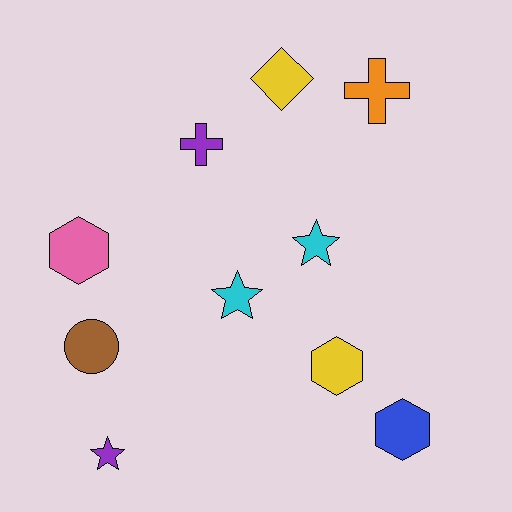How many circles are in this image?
There is 1 circle.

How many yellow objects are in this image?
There are 2 yellow objects.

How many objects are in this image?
There are 10 objects.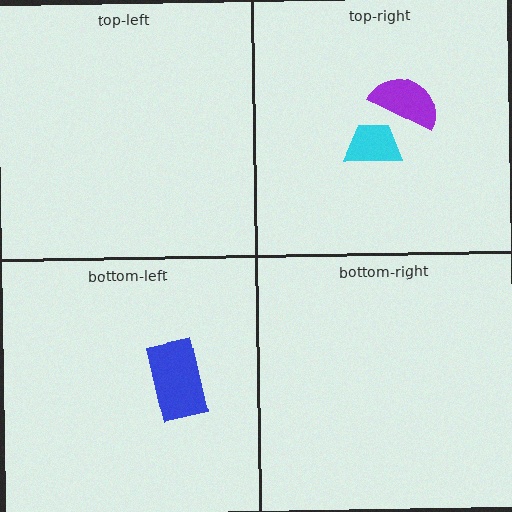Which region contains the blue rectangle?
The bottom-left region.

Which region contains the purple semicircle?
The top-right region.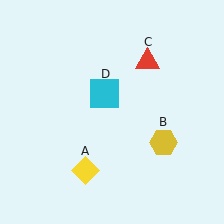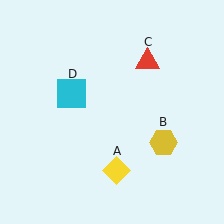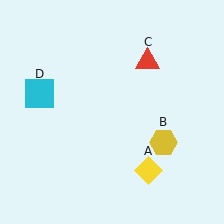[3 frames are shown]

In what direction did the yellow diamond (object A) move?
The yellow diamond (object A) moved right.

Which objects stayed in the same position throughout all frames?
Yellow hexagon (object B) and red triangle (object C) remained stationary.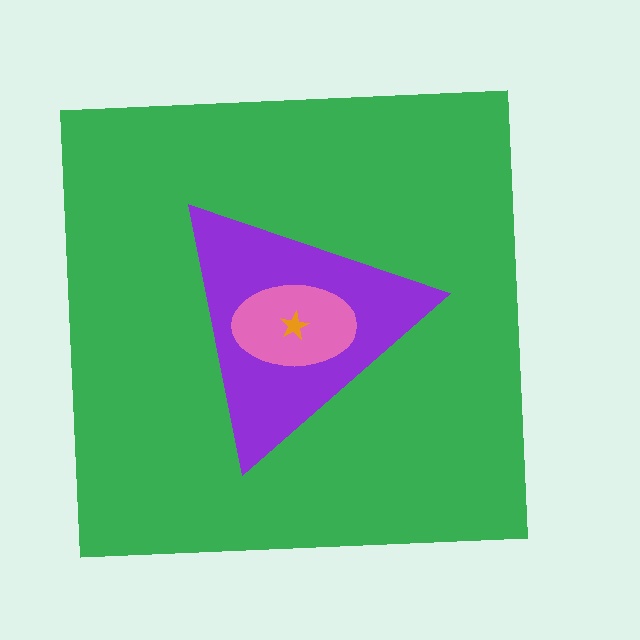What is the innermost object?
The orange star.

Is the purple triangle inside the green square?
Yes.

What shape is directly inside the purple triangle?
The pink ellipse.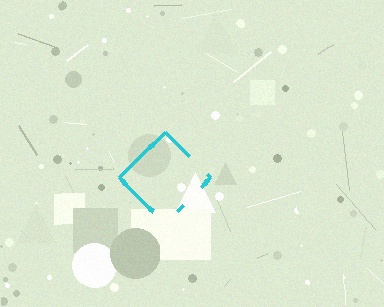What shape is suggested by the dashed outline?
The dashed outline suggests a diamond.